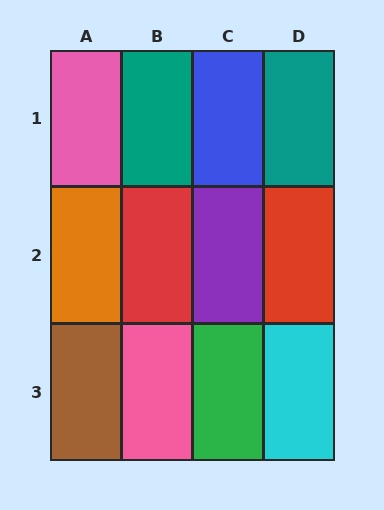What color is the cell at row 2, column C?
Purple.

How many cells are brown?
1 cell is brown.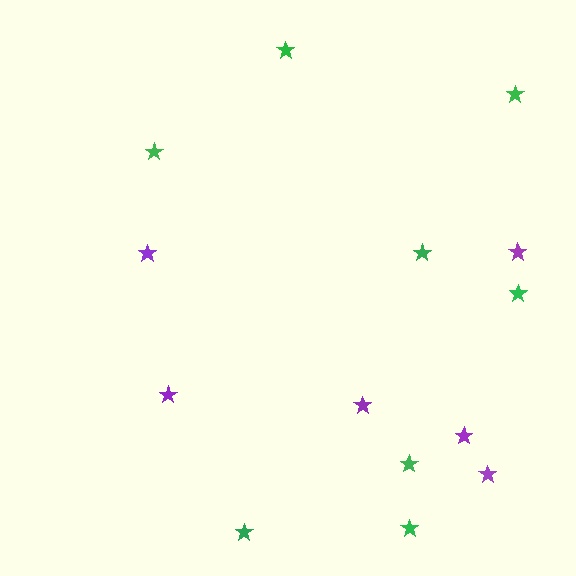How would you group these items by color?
There are 2 groups: one group of green stars (8) and one group of purple stars (6).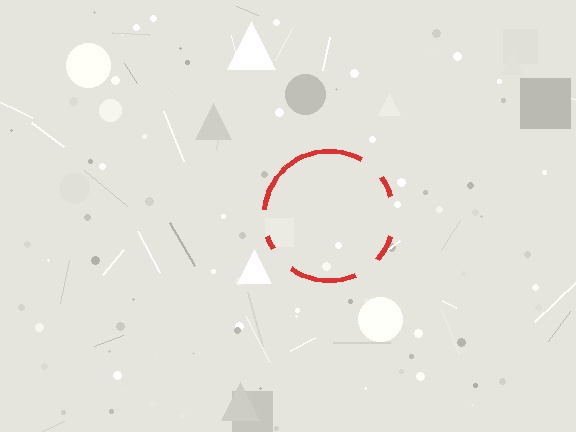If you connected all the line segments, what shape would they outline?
They would outline a circle.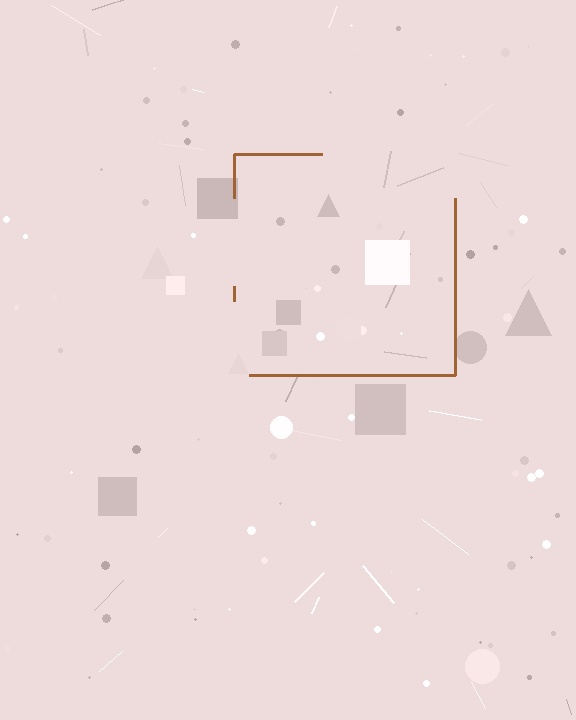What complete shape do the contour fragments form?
The contour fragments form a square.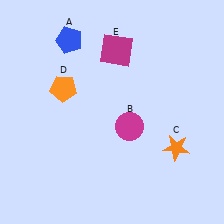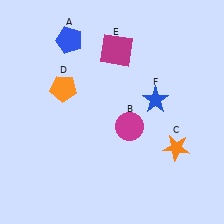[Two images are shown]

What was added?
A blue star (F) was added in Image 2.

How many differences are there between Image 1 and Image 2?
There is 1 difference between the two images.